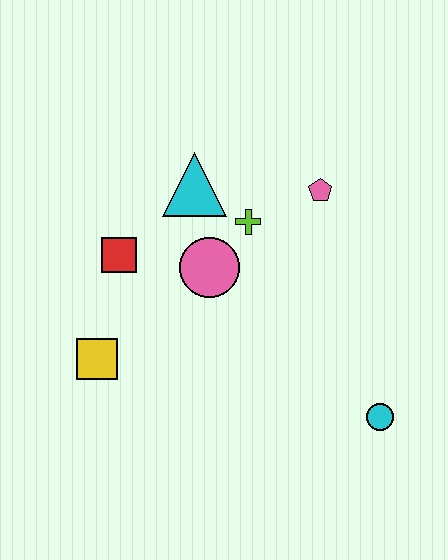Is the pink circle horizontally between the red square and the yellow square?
No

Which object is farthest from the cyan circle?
The red square is farthest from the cyan circle.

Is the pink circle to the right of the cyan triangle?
Yes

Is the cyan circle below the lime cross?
Yes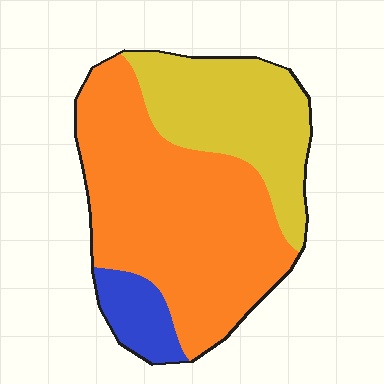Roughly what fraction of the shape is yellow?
Yellow takes up between a quarter and a half of the shape.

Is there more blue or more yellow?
Yellow.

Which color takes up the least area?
Blue, at roughly 10%.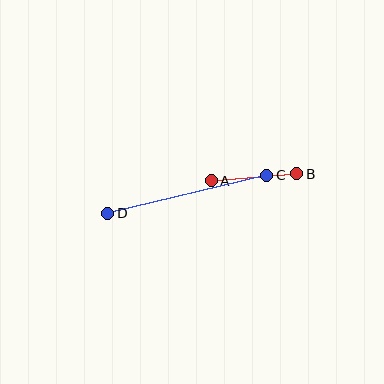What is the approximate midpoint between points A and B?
The midpoint is at approximately (254, 177) pixels.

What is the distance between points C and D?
The distance is approximately 164 pixels.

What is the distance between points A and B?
The distance is approximately 86 pixels.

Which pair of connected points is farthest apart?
Points C and D are farthest apart.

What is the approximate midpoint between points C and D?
The midpoint is at approximately (187, 194) pixels.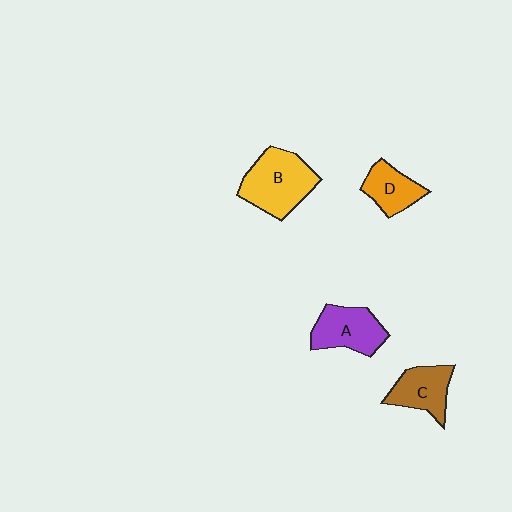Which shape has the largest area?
Shape B (yellow).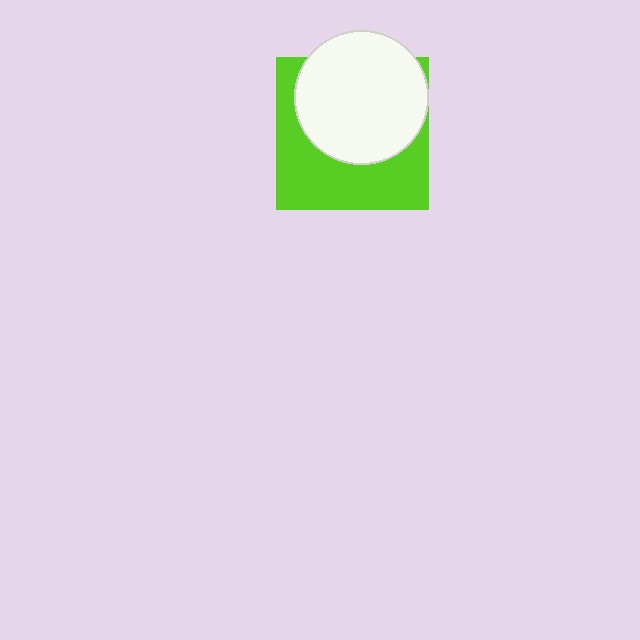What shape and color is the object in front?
The object in front is a white circle.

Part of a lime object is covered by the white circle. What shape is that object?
It is a square.